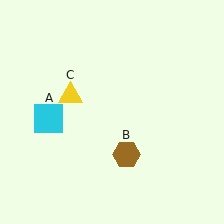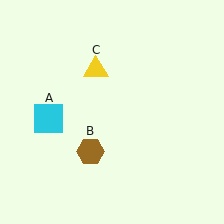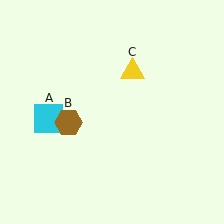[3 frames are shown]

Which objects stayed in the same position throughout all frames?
Cyan square (object A) remained stationary.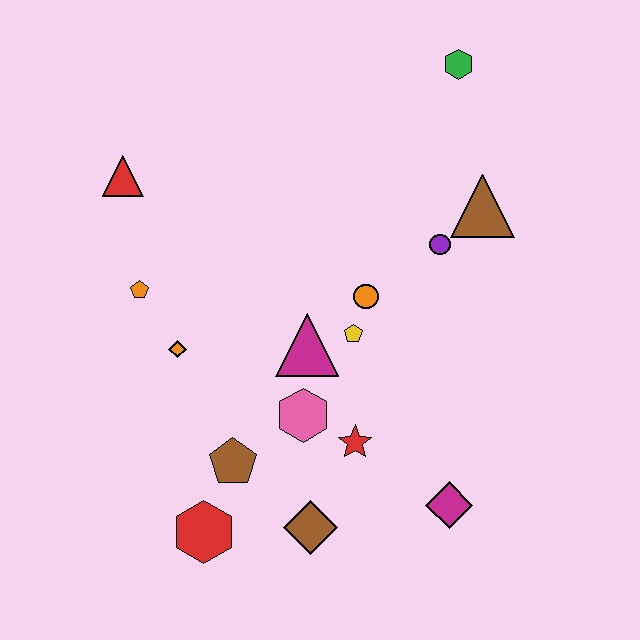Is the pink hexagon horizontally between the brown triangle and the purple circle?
No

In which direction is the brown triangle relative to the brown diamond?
The brown triangle is above the brown diamond.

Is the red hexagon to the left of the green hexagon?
Yes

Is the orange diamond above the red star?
Yes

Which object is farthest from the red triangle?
The magenta diamond is farthest from the red triangle.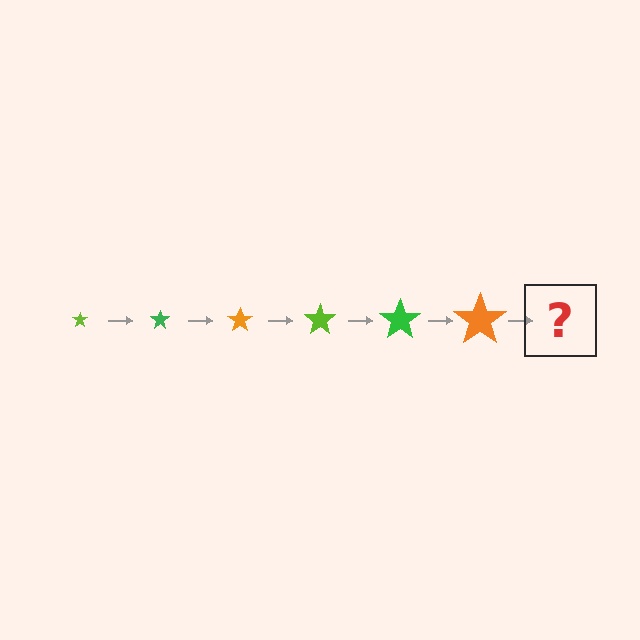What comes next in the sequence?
The next element should be a lime star, larger than the previous one.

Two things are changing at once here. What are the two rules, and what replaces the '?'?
The two rules are that the star grows larger each step and the color cycles through lime, green, and orange. The '?' should be a lime star, larger than the previous one.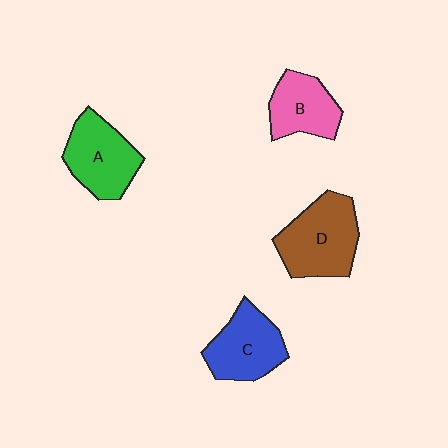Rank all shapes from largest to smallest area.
From largest to smallest: D (brown), A (green), C (blue), B (pink).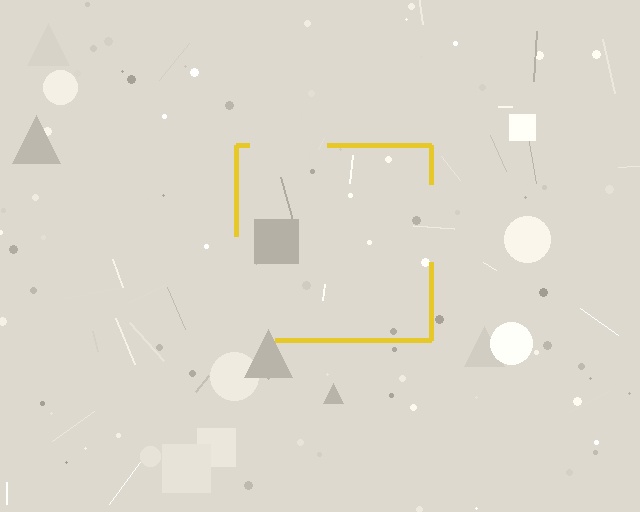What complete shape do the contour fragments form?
The contour fragments form a square.